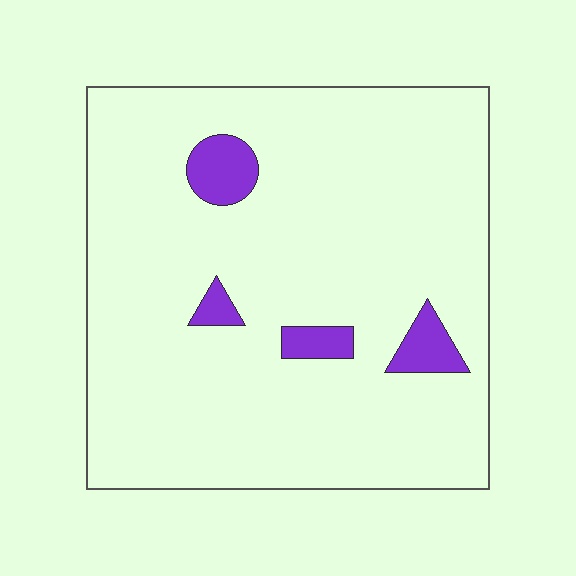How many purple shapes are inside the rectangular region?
4.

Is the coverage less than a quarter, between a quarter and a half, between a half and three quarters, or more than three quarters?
Less than a quarter.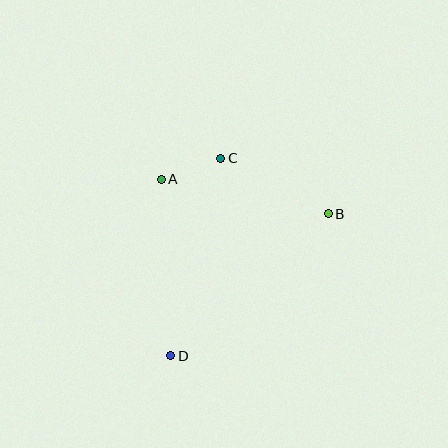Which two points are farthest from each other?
Points B and D are farthest from each other.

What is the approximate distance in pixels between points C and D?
The distance between C and D is approximately 204 pixels.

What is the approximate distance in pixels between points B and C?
The distance between B and C is approximately 121 pixels.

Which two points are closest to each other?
Points A and C are closest to each other.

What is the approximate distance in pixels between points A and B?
The distance between A and B is approximately 171 pixels.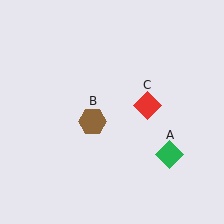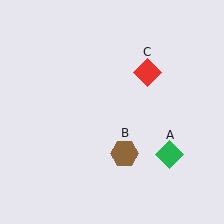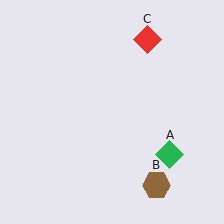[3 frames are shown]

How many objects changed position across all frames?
2 objects changed position: brown hexagon (object B), red diamond (object C).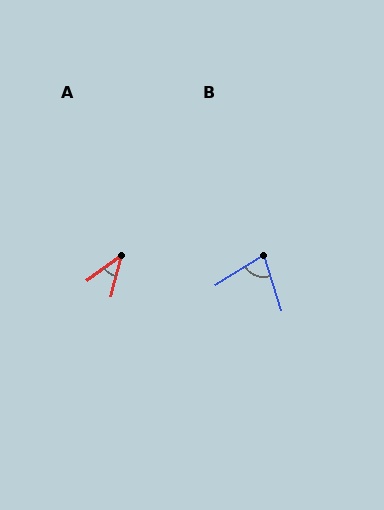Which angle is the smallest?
A, at approximately 38 degrees.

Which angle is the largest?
B, at approximately 76 degrees.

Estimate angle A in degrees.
Approximately 38 degrees.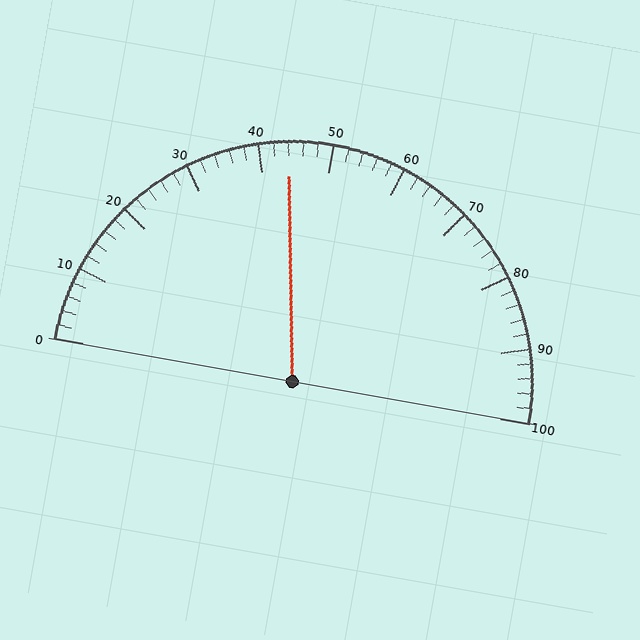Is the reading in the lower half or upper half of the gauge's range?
The reading is in the lower half of the range (0 to 100).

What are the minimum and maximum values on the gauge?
The gauge ranges from 0 to 100.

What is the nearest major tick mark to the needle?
The nearest major tick mark is 40.